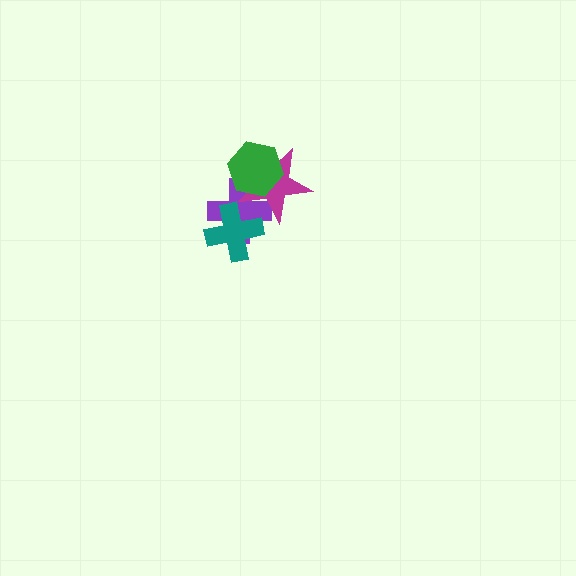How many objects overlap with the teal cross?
2 objects overlap with the teal cross.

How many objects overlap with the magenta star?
3 objects overlap with the magenta star.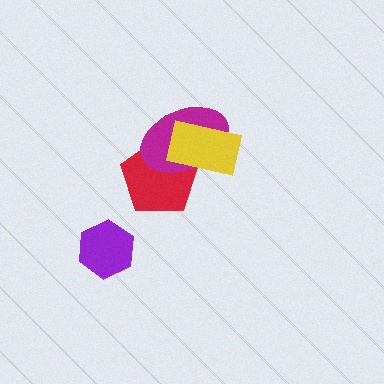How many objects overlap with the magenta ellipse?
2 objects overlap with the magenta ellipse.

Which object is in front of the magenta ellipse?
The yellow rectangle is in front of the magenta ellipse.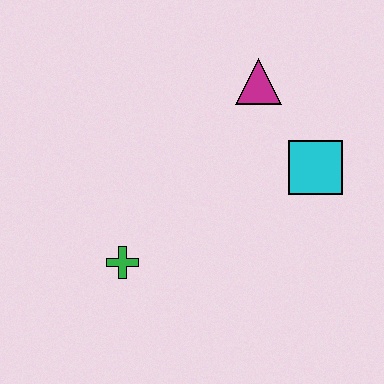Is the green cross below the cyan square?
Yes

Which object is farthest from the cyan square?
The green cross is farthest from the cyan square.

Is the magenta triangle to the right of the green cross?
Yes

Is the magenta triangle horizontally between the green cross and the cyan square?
Yes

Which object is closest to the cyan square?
The magenta triangle is closest to the cyan square.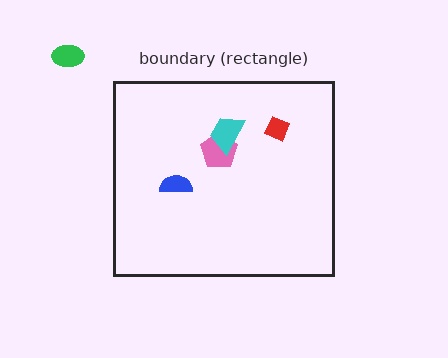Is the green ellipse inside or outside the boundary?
Outside.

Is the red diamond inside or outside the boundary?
Inside.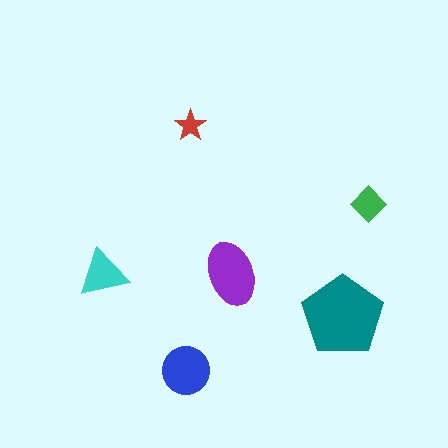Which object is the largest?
The teal pentagon.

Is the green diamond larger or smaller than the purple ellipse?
Smaller.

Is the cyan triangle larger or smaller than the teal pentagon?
Smaller.